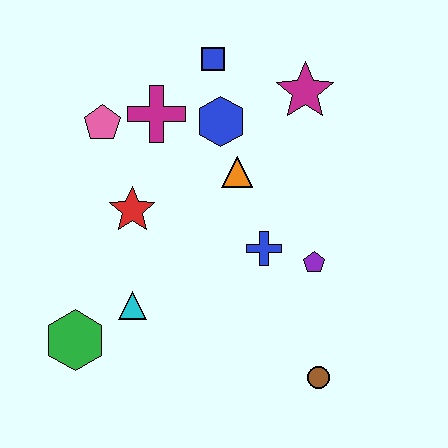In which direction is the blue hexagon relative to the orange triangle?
The blue hexagon is above the orange triangle.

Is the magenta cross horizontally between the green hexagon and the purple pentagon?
Yes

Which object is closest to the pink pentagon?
The magenta cross is closest to the pink pentagon.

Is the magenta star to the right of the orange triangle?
Yes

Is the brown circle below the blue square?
Yes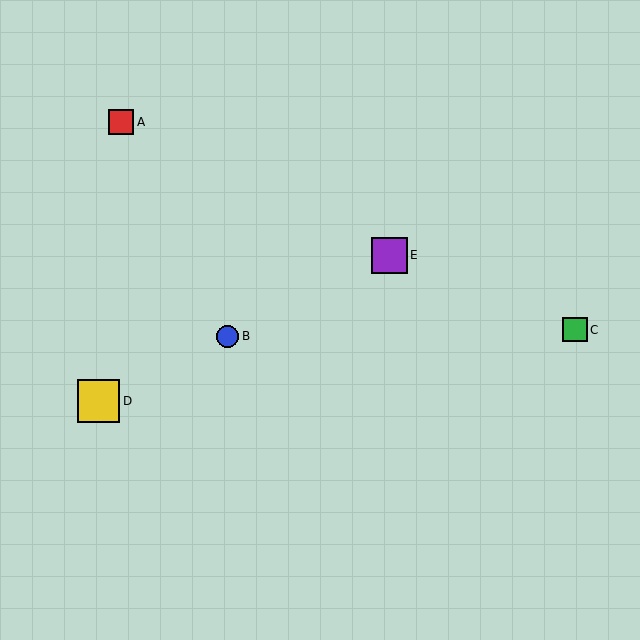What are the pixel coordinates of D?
Object D is at (99, 401).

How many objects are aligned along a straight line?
3 objects (B, D, E) are aligned along a straight line.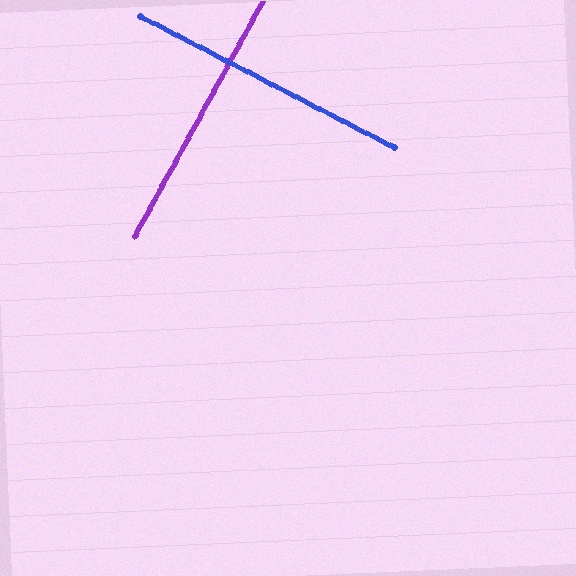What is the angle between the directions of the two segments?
Approximately 89 degrees.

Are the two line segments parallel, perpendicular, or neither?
Perpendicular — they meet at approximately 89°.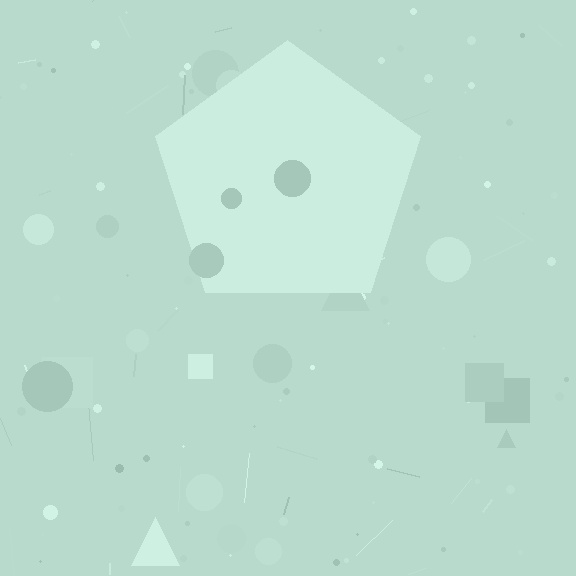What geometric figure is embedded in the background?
A pentagon is embedded in the background.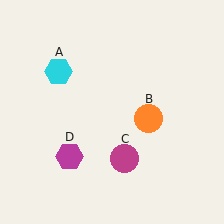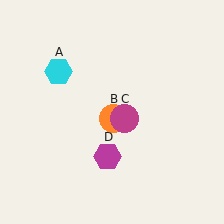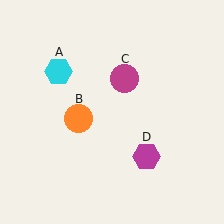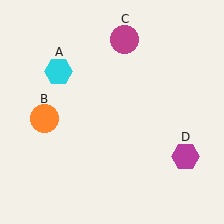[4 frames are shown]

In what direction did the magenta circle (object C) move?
The magenta circle (object C) moved up.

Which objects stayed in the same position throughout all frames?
Cyan hexagon (object A) remained stationary.